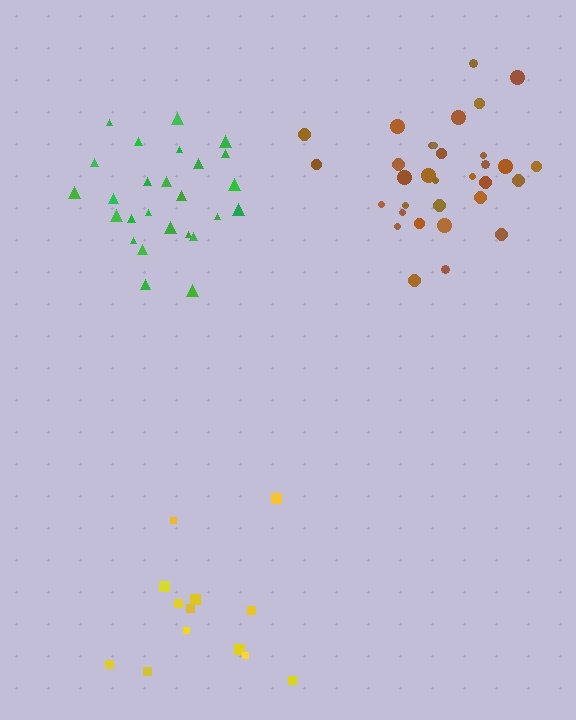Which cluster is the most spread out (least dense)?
Yellow.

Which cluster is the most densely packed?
Green.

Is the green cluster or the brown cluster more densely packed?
Green.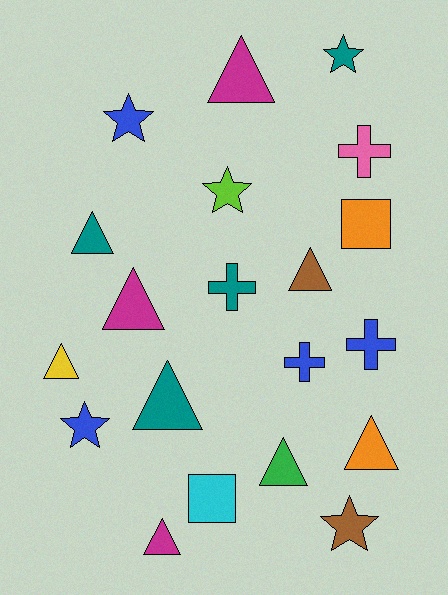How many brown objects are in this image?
There are 2 brown objects.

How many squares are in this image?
There are 2 squares.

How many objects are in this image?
There are 20 objects.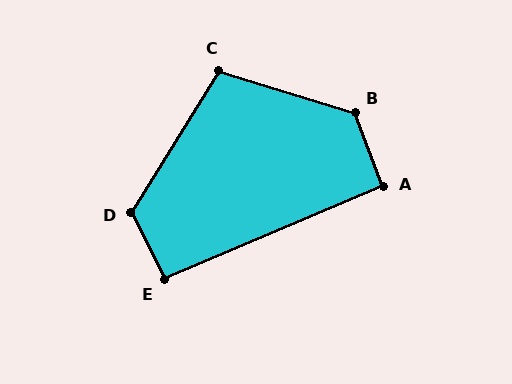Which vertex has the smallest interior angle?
A, at approximately 92 degrees.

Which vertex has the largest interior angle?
B, at approximately 128 degrees.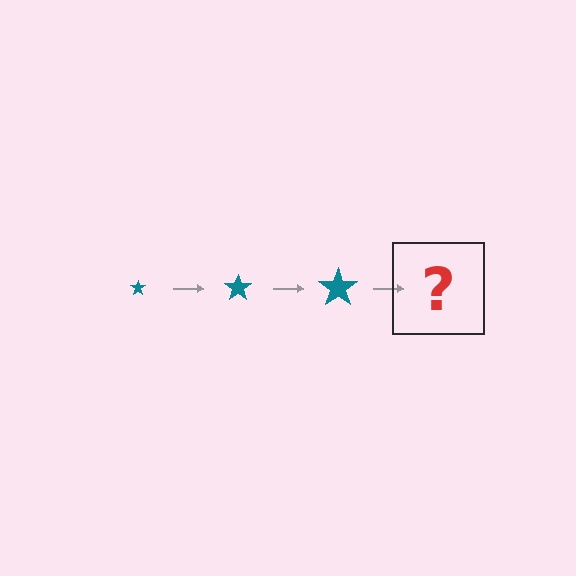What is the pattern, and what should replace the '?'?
The pattern is that the star gets progressively larger each step. The '?' should be a teal star, larger than the previous one.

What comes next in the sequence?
The next element should be a teal star, larger than the previous one.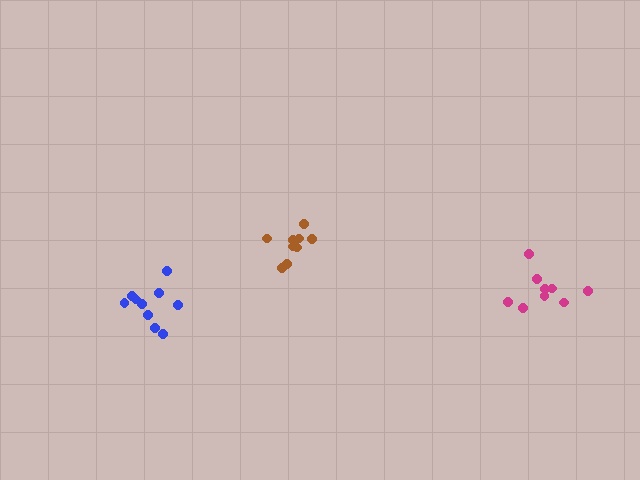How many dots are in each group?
Group 1: 10 dots, Group 2: 9 dots, Group 3: 9 dots (28 total).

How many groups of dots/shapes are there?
There are 3 groups.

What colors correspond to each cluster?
The clusters are colored: blue, brown, magenta.